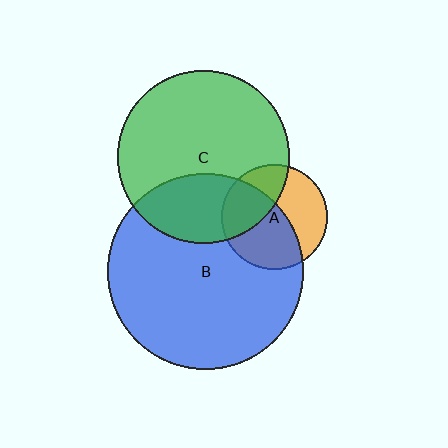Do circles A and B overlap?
Yes.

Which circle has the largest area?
Circle B (blue).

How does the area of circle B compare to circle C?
Approximately 1.3 times.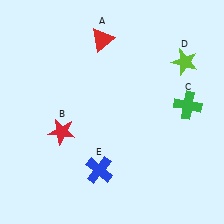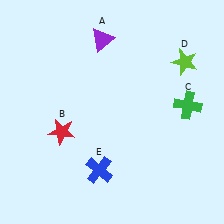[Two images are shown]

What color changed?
The triangle (A) changed from red in Image 1 to purple in Image 2.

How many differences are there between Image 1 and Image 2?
There is 1 difference between the two images.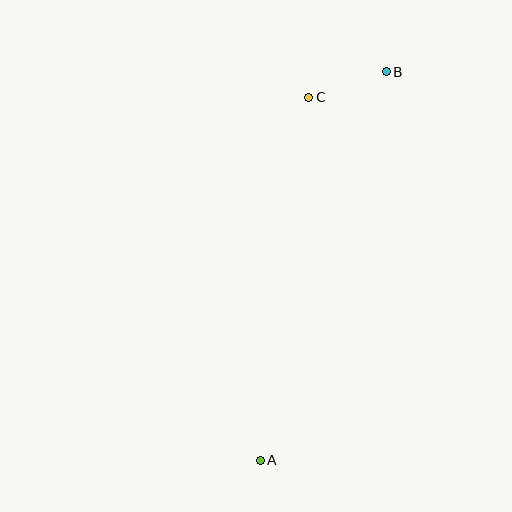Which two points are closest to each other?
Points B and C are closest to each other.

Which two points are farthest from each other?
Points A and B are farthest from each other.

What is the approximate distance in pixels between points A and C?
The distance between A and C is approximately 366 pixels.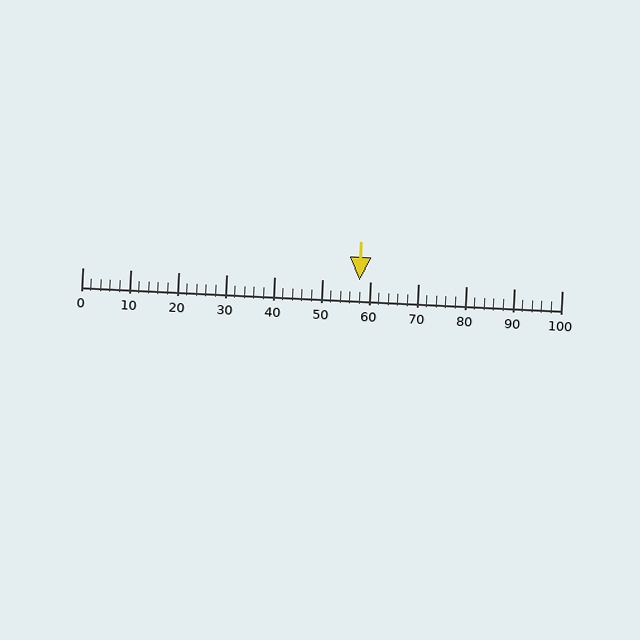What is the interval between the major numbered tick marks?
The major tick marks are spaced 10 units apart.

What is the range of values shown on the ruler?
The ruler shows values from 0 to 100.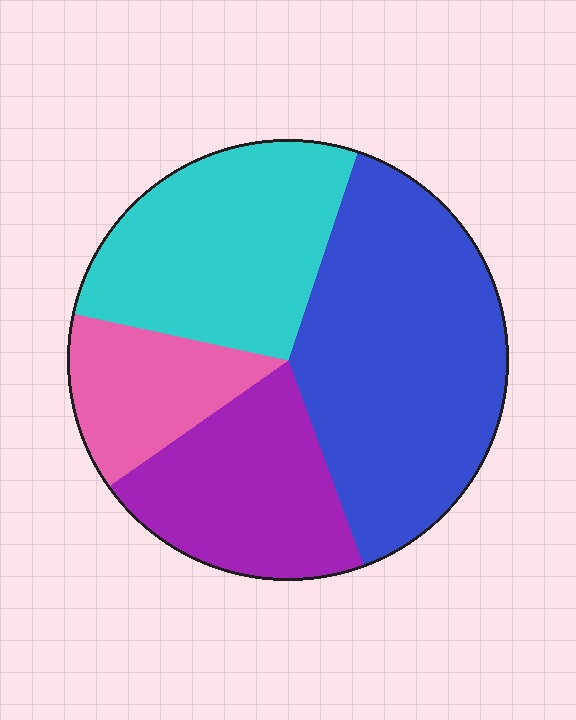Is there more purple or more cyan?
Cyan.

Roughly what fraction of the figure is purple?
Purple covers 21% of the figure.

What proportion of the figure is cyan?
Cyan takes up between a sixth and a third of the figure.